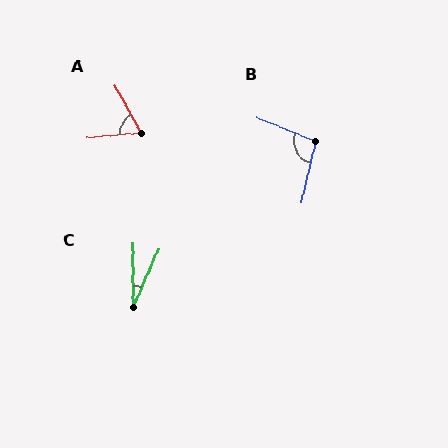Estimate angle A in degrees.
Approximately 66 degrees.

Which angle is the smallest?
C, at approximately 24 degrees.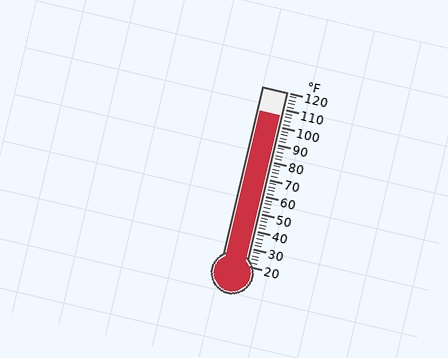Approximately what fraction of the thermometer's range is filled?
The thermometer is filled to approximately 85% of its range.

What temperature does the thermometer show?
The thermometer shows approximately 106°F.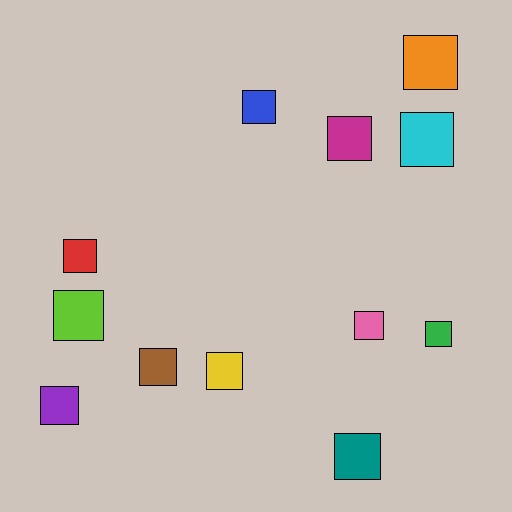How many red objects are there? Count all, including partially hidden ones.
There is 1 red object.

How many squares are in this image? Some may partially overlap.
There are 12 squares.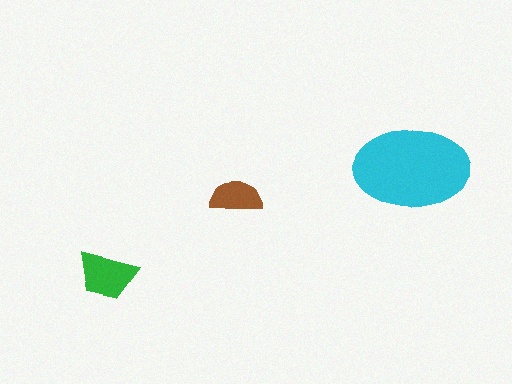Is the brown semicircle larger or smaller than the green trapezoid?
Smaller.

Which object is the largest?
The cyan ellipse.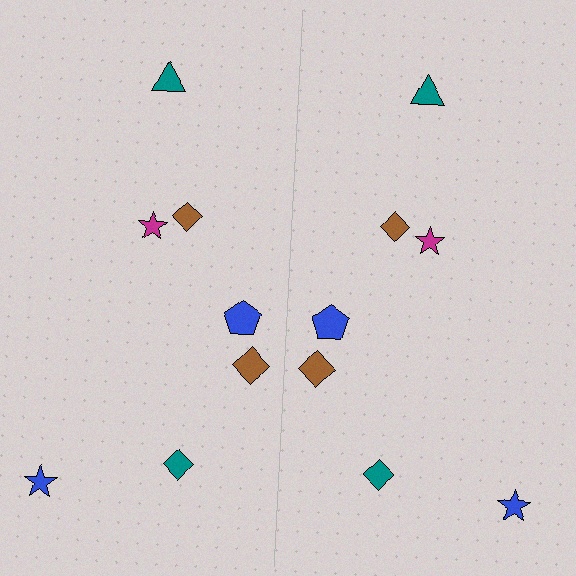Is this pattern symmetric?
Yes, this pattern has bilateral (reflection) symmetry.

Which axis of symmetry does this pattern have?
The pattern has a vertical axis of symmetry running through the center of the image.